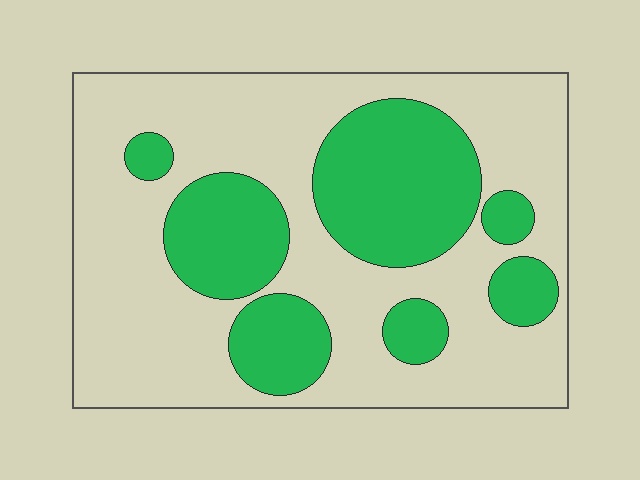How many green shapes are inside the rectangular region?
7.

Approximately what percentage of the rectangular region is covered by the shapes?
Approximately 35%.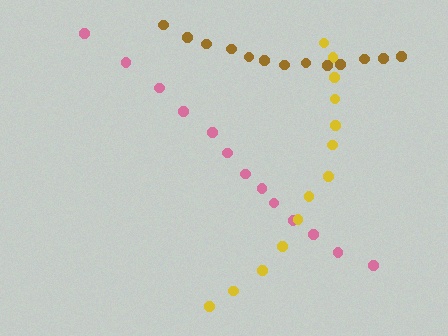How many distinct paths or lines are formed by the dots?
There are 3 distinct paths.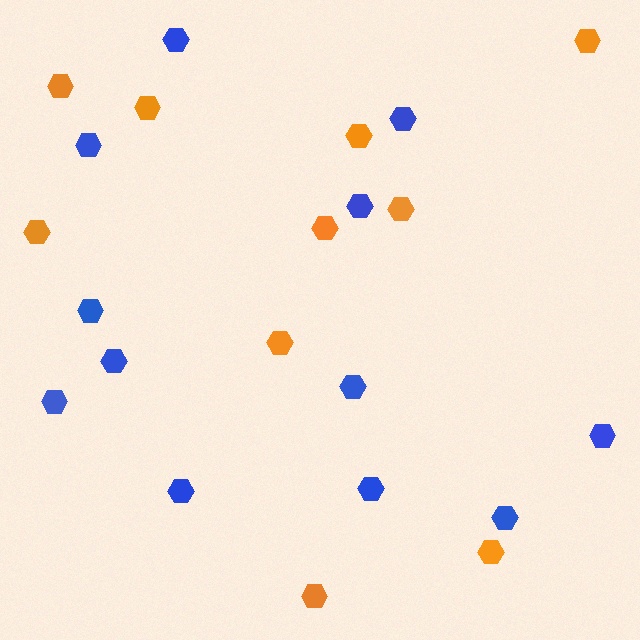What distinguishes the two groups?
There are 2 groups: one group of blue hexagons (12) and one group of orange hexagons (10).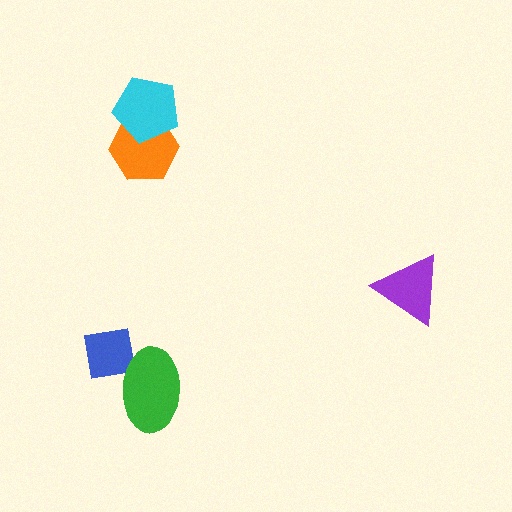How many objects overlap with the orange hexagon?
1 object overlaps with the orange hexagon.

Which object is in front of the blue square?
The green ellipse is in front of the blue square.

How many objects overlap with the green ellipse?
1 object overlaps with the green ellipse.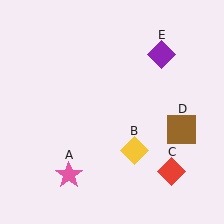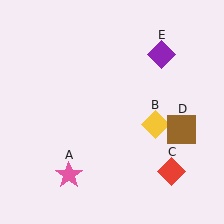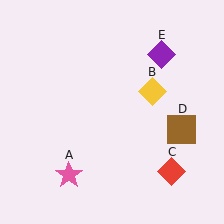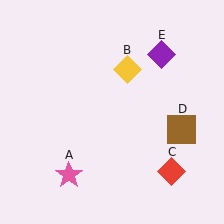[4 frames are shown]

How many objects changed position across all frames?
1 object changed position: yellow diamond (object B).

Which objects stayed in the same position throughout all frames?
Pink star (object A) and red diamond (object C) and brown square (object D) and purple diamond (object E) remained stationary.